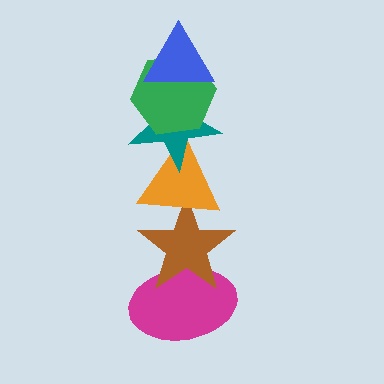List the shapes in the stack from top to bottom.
From top to bottom: the blue triangle, the green hexagon, the teal star, the orange triangle, the brown star, the magenta ellipse.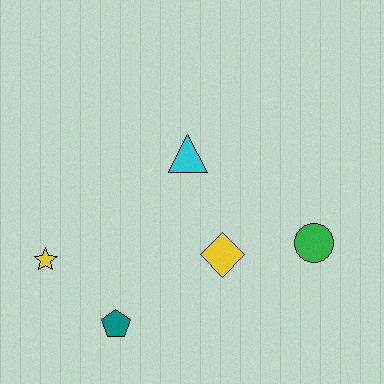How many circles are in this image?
There is 1 circle.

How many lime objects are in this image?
There are no lime objects.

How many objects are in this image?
There are 5 objects.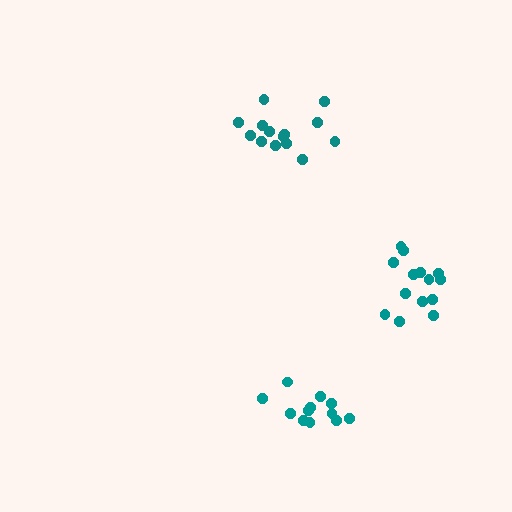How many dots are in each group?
Group 1: 14 dots, Group 2: 12 dots, Group 3: 14 dots (40 total).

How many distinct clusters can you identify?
There are 3 distinct clusters.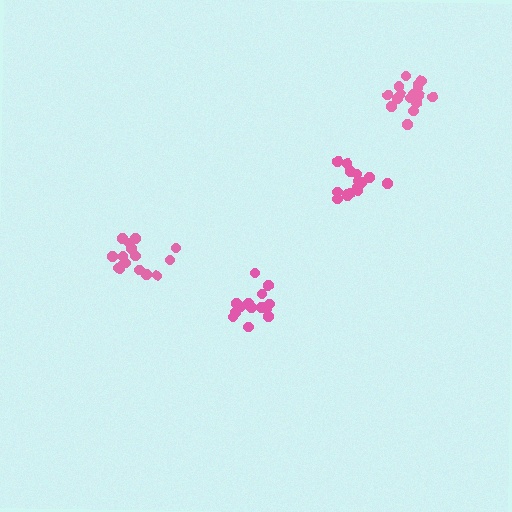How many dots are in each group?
Group 1: 15 dots, Group 2: 15 dots, Group 3: 17 dots, Group 4: 17 dots (64 total).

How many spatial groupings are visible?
There are 4 spatial groupings.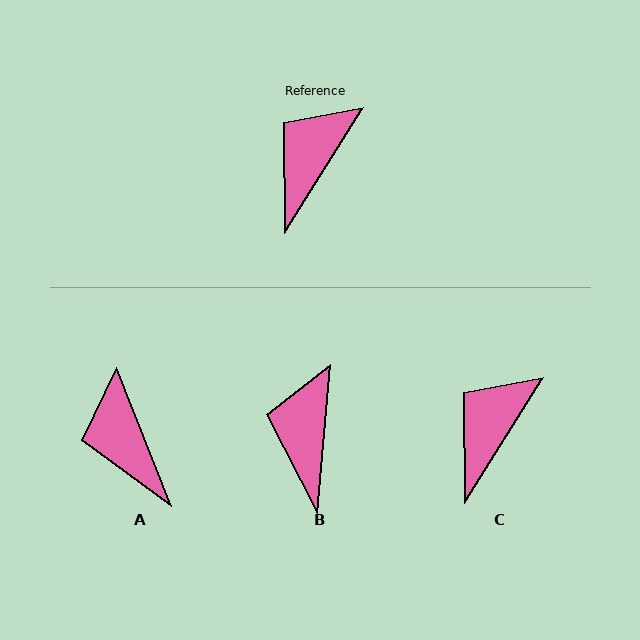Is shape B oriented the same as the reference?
No, it is off by about 27 degrees.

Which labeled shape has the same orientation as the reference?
C.